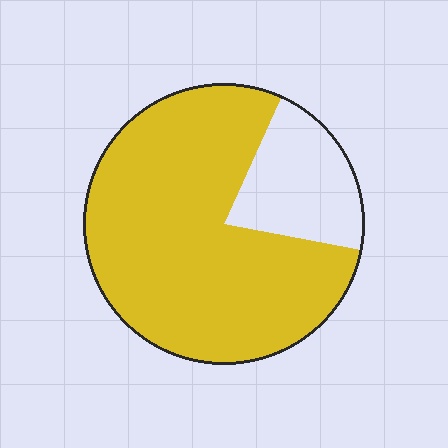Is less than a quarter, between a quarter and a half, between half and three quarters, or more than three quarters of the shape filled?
More than three quarters.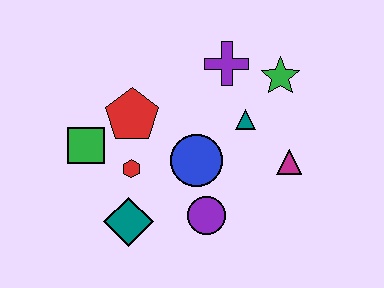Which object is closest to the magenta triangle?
The teal triangle is closest to the magenta triangle.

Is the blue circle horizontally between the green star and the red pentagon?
Yes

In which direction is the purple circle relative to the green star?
The purple circle is below the green star.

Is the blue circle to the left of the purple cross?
Yes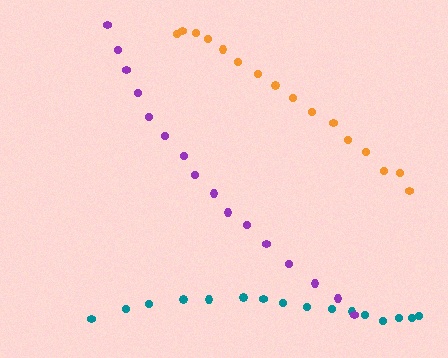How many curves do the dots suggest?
There are 3 distinct paths.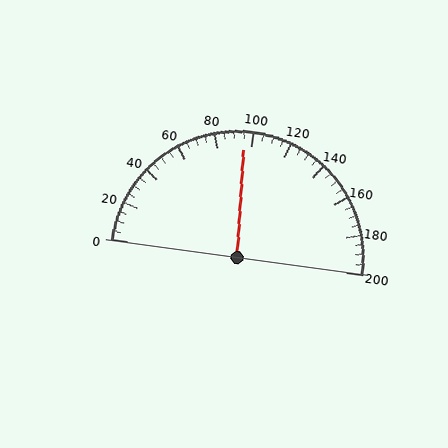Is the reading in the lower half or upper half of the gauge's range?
The reading is in the lower half of the range (0 to 200).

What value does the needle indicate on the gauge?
The needle indicates approximately 95.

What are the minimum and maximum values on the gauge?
The gauge ranges from 0 to 200.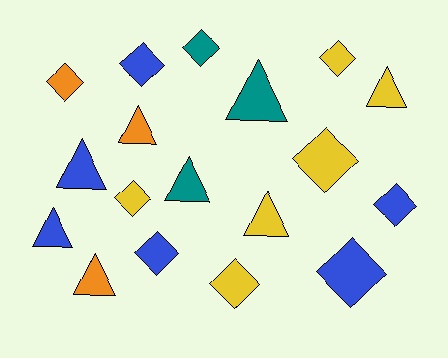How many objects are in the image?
There are 18 objects.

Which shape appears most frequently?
Diamond, with 10 objects.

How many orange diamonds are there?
There is 1 orange diamond.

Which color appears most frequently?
Yellow, with 6 objects.